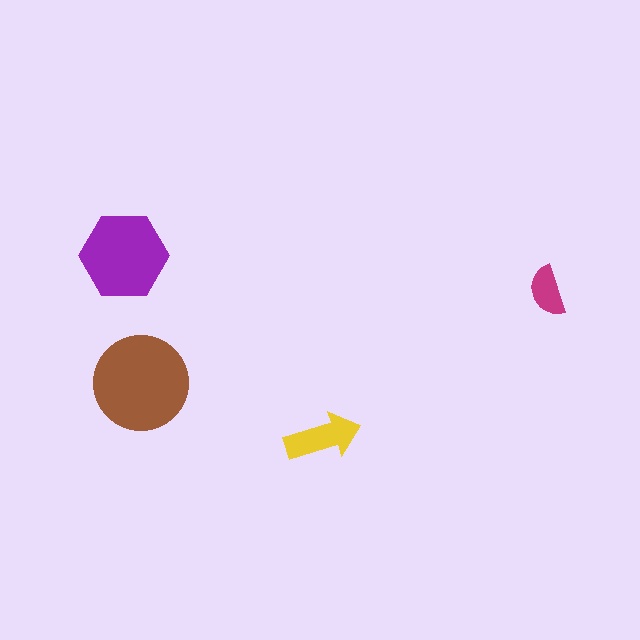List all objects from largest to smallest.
The brown circle, the purple hexagon, the yellow arrow, the magenta semicircle.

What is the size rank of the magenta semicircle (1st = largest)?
4th.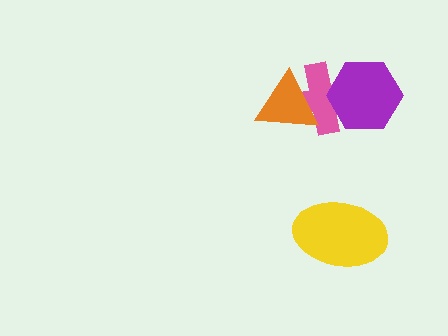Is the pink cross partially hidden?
Yes, it is partially covered by another shape.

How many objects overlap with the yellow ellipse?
0 objects overlap with the yellow ellipse.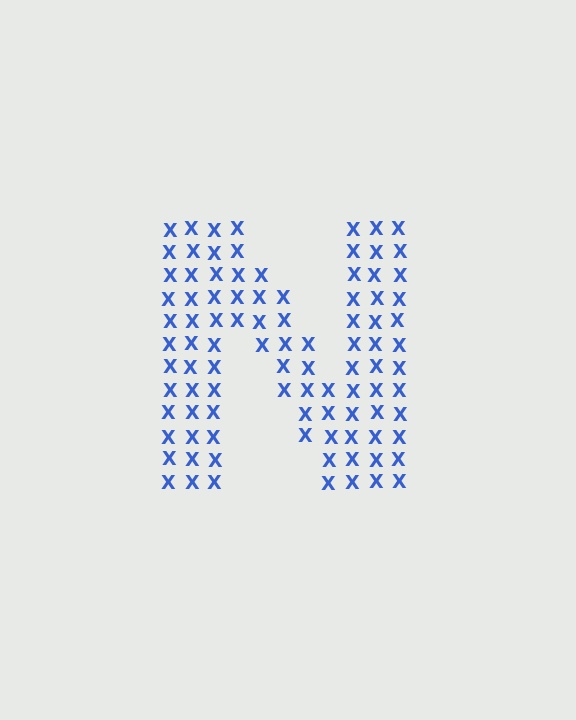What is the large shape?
The large shape is the letter N.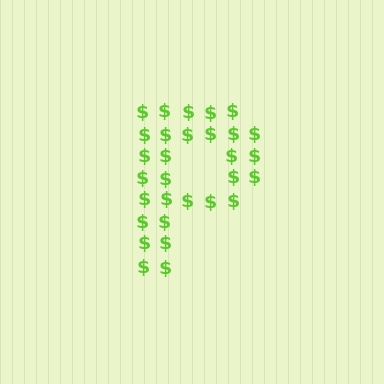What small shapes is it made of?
It is made of small dollar signs.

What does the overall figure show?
The overall figure shows the letter P.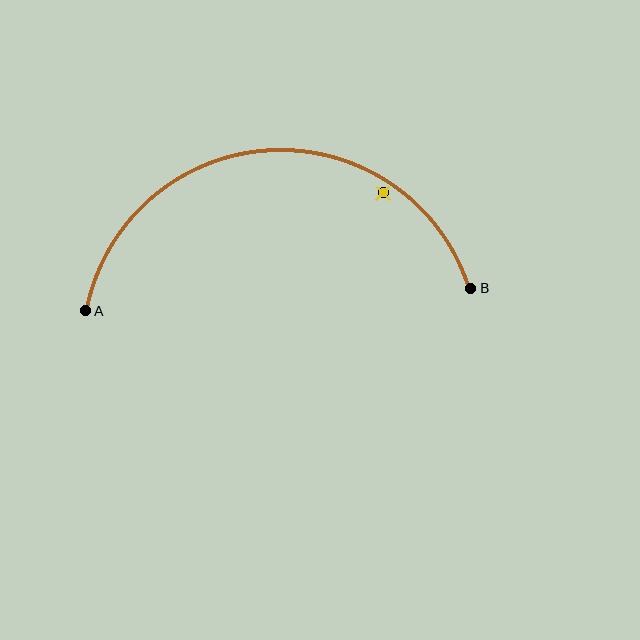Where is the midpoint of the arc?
The arc midpoint is the point on the curve farthest from the straight line joining A and B. It sits above that line.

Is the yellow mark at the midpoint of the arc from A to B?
No — the yellow mark does not lie on the arc at all. It sits slightly inside the curve.